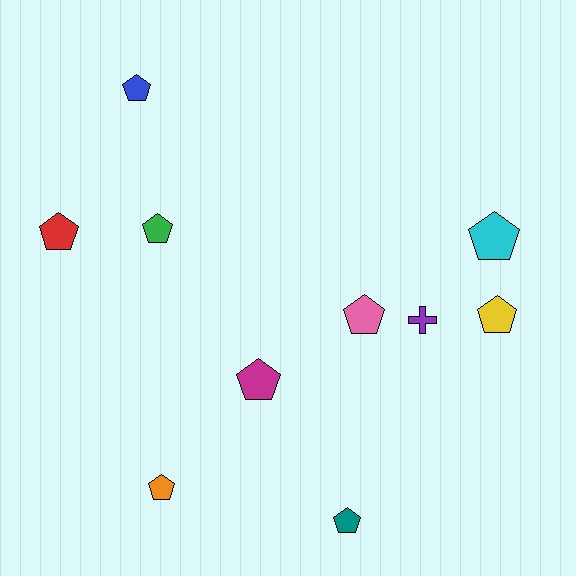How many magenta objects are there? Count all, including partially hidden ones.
There is 1 magenta object.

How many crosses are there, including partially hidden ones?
There is 1 cross.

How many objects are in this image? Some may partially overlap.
There are 10 objects.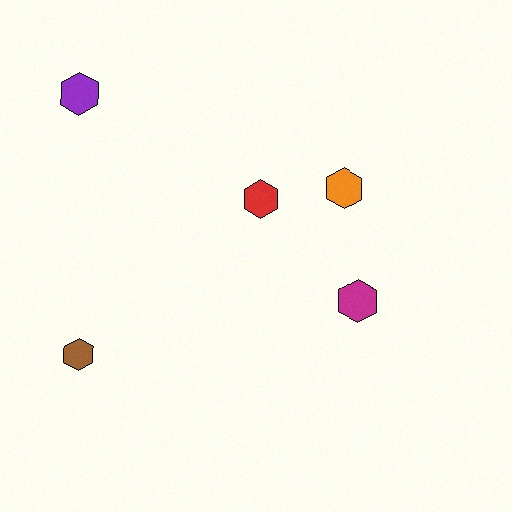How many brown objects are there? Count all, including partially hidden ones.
There is 1 brown object.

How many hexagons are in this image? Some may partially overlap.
There are 5 hexagons.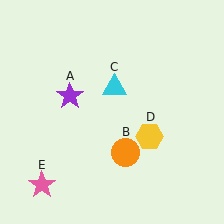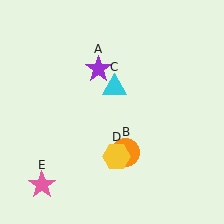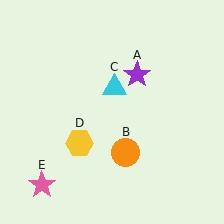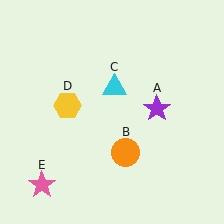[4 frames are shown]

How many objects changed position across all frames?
2 objects changed position: purple star (object A), yellow hexagon (object D).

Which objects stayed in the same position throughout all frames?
Orange circle (object B) and cyan triangle (object C) and pink star (object E) remained stationary.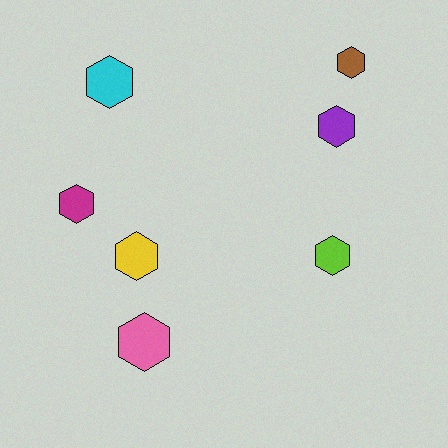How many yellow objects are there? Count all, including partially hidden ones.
There is 1 yellow object.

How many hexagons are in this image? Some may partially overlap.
There are 7 hexagons.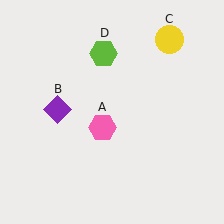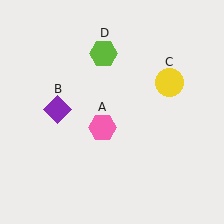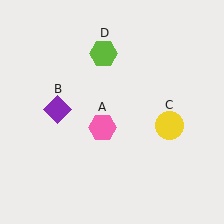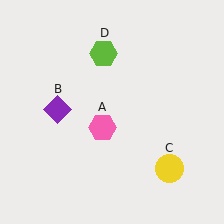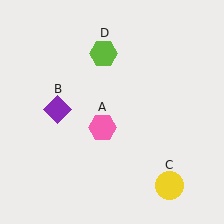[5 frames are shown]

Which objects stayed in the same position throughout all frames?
Pink hexagon (object A) and purple diamond (object B) and lime hexagon (object D) remained stationary.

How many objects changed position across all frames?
1 object changed position: yellow circle (object C).